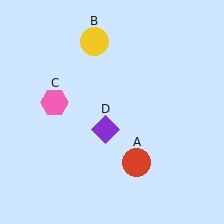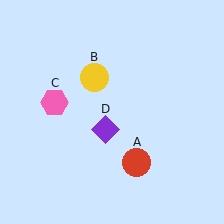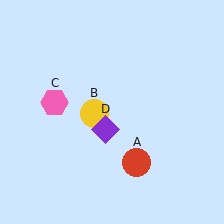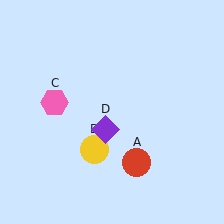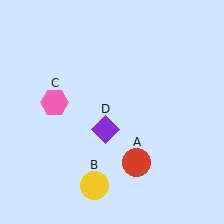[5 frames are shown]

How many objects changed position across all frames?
1 object changed position: yellow circle (object B).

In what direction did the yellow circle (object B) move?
The yellow circle (object B) moved down.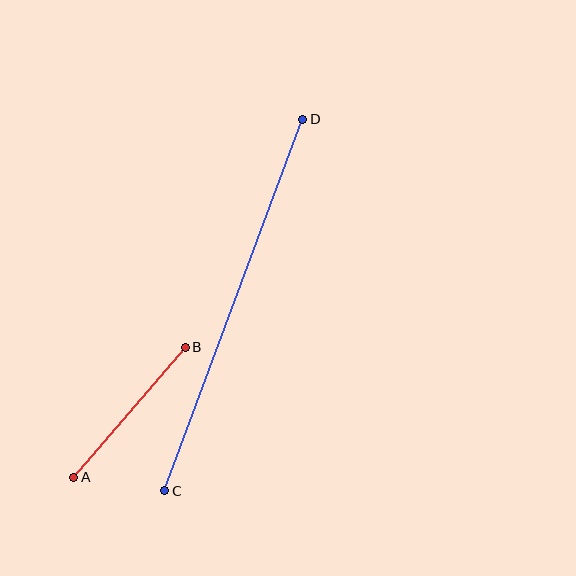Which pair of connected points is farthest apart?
Points C and D are farthest apart.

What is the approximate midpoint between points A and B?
The midpoint is at approximately (129, 412) pixels.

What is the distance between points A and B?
The distance is approximately 171 pixels.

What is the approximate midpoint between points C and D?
The midpoint is at approximately (234, 305) pixels.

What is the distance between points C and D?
The distance is approximately 396 pixels.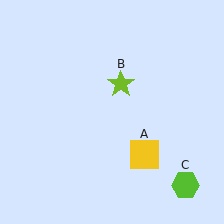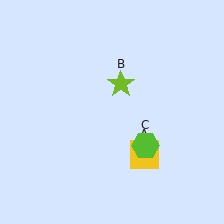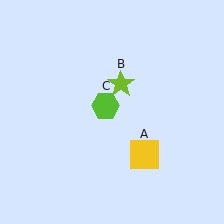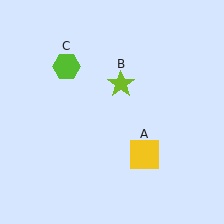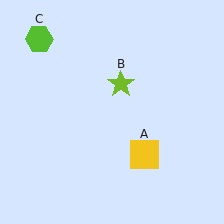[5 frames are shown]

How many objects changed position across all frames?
1 object changed position: lime hexagon (object C).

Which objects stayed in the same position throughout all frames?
Yellow square (object A) and lime star (object B) remained stationary.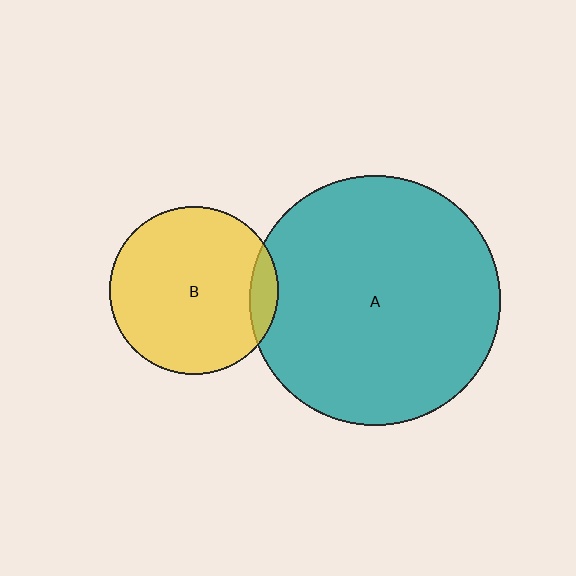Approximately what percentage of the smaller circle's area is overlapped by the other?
Approximately 10%.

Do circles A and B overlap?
Yes.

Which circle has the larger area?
Circle A (teal).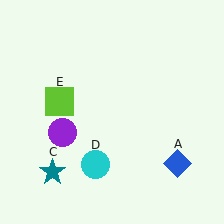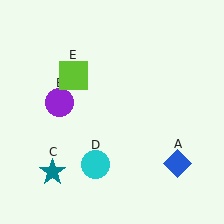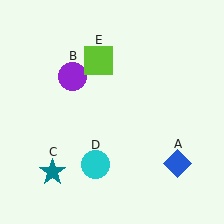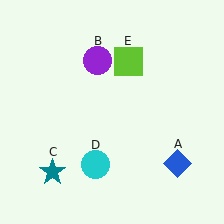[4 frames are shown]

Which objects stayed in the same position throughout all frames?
Blue diamond (object A) and teal star (object C) and cyan circle (object D) remained stationary.